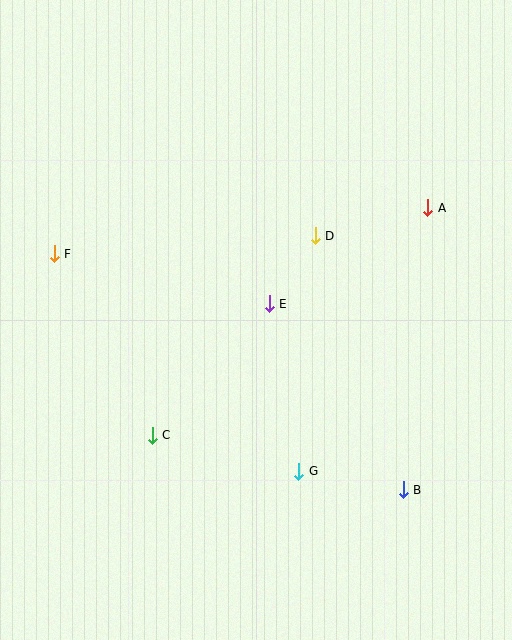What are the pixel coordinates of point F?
Point F is at (54, 254).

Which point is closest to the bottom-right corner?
Point B is closest to the bottom-right corner.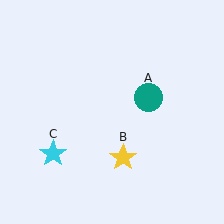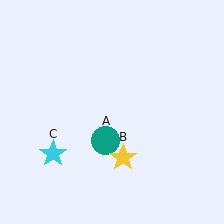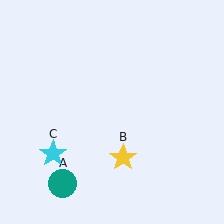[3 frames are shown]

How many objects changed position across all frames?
1 object changed position: teal circle (object A).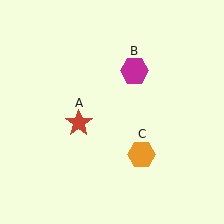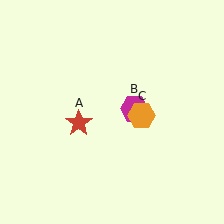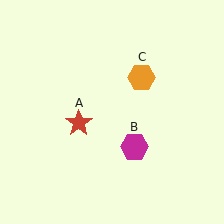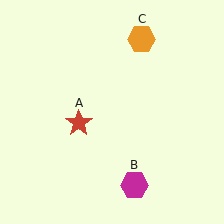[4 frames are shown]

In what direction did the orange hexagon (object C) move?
The orange hexagon (object C) moved up.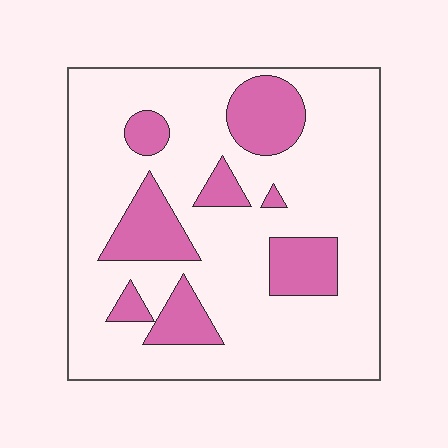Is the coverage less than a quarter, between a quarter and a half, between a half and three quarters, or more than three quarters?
Less than a quarter.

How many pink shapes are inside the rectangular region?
8.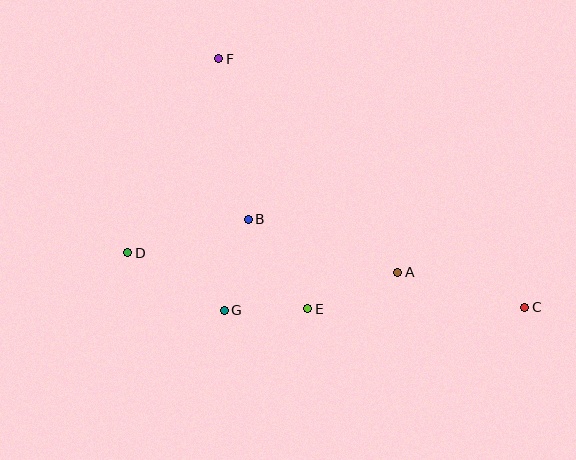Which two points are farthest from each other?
Points C and D are farthest from each other.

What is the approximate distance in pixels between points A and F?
The distance between A and F is approximately 278 pixels.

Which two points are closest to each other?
Points E and G are closest to each other.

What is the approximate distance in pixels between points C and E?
The distance between C and E is approximately 217 pixels.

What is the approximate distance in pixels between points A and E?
The distance between A and E is approximately 97 pixels.